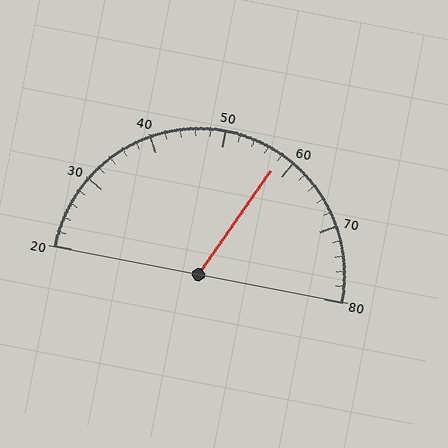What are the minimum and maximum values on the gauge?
The gauge ranges from 20 to 80.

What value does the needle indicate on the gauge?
The needle indicates approximately 58.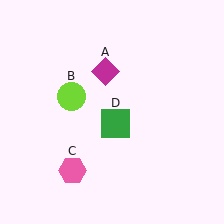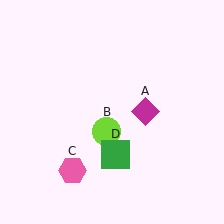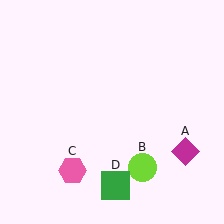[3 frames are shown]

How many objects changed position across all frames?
3 objects changed position: magenta diamond (object A), lime circle (object B), green square (object D).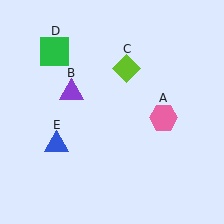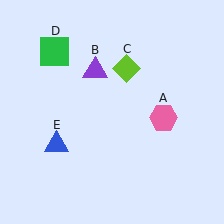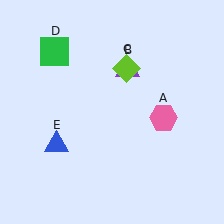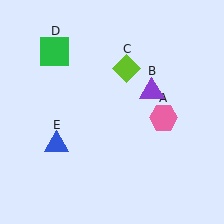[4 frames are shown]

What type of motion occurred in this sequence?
The purple triangle (object B) rotated clockwise around the center of the scene.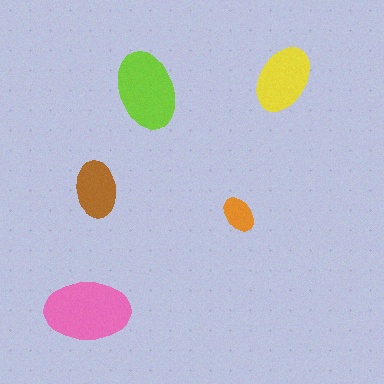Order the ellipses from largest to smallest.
the pink one, the lime one, the yellow one, the brown one, the orange one.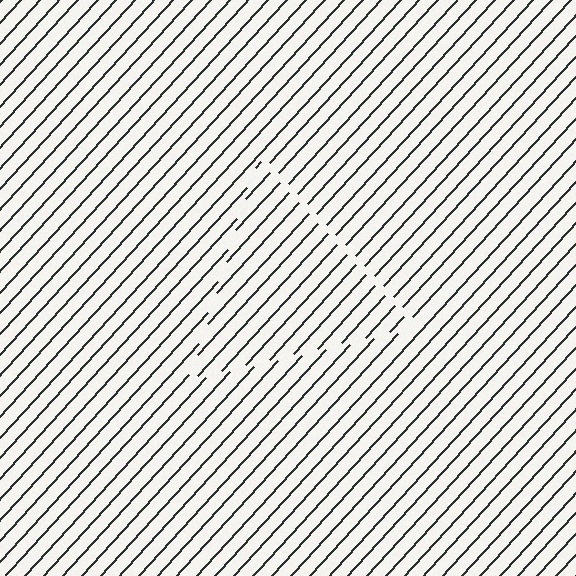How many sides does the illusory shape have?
3 sides — the line-ends trace a triangle.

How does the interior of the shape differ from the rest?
The interior of the shape contains the same grating, shifted by half a period — the contour is defined by the phase discontinuity where line-ends from the inner and outer gratings abut.